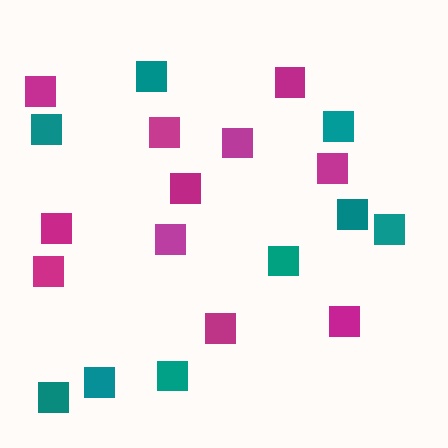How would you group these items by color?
There are 2 groups: one group of magenta squares (11) and one group of teal squares (9).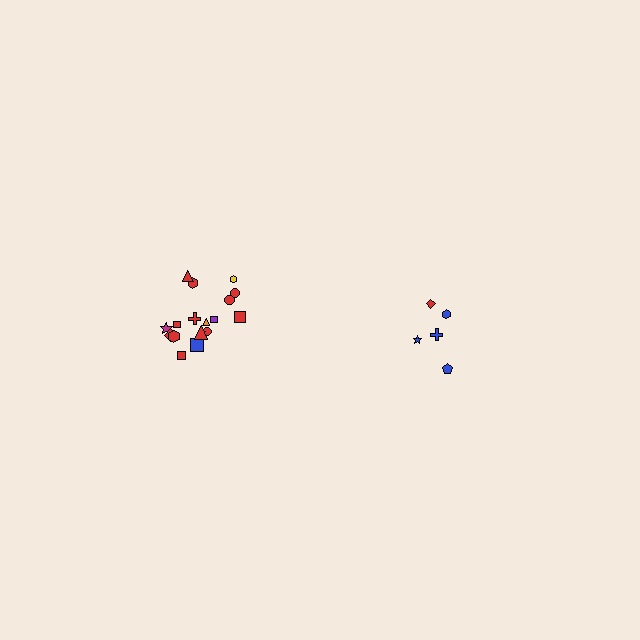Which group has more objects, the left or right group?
The left group.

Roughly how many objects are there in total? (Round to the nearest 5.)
Roughly 25 objects in total.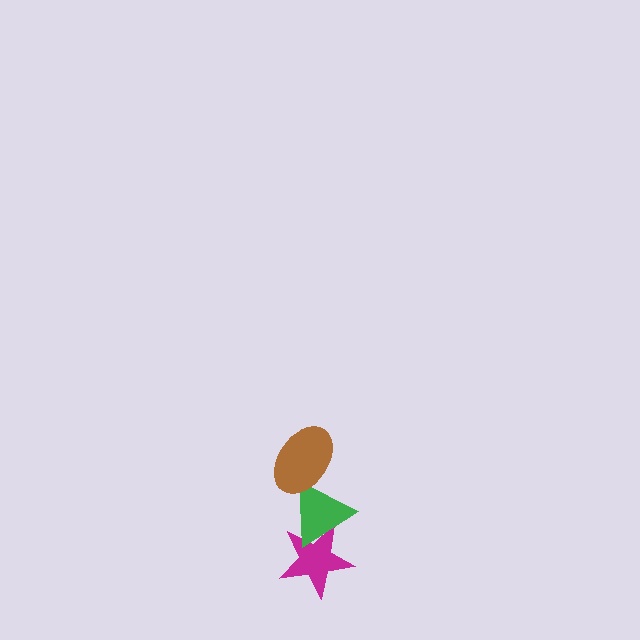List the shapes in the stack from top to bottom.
From top to bottom: the brown ellipse, the green triangle, the magenta star.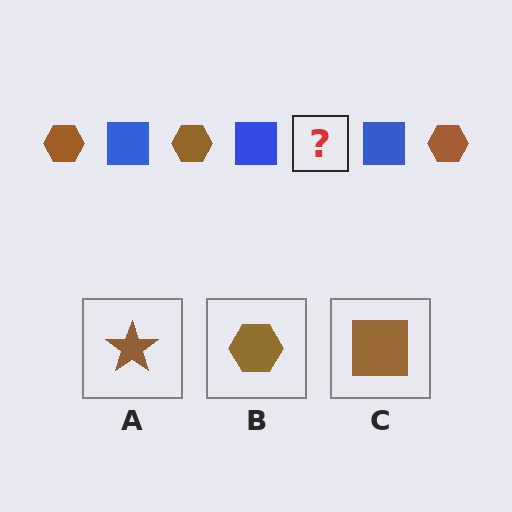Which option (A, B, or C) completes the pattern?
B.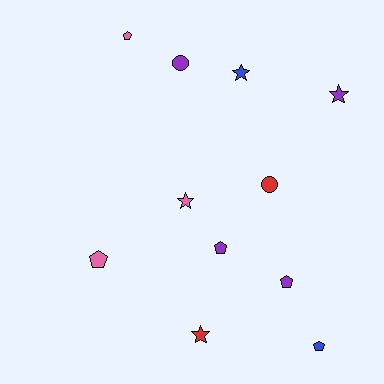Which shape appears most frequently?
Pentagon, with 5 objects.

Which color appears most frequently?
Purple, with 4 objects.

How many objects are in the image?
There are 11 objects.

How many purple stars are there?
There is 1 purple star.